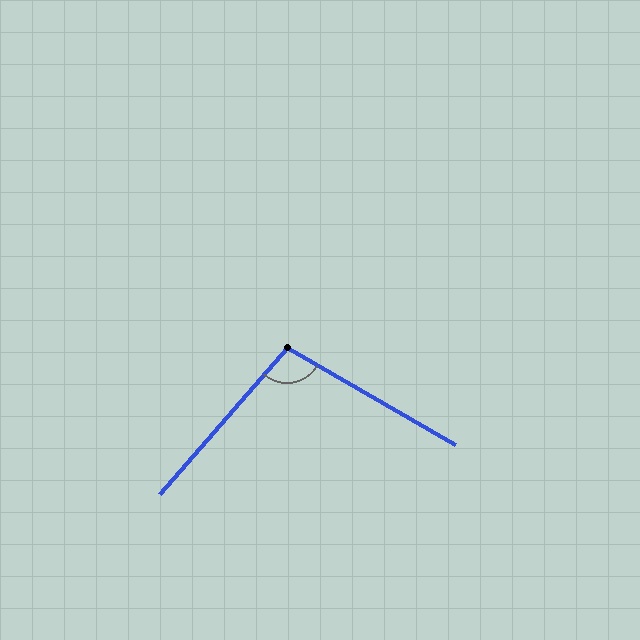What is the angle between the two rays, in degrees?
Approximately 101 degrees.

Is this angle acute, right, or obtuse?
It is obtuse.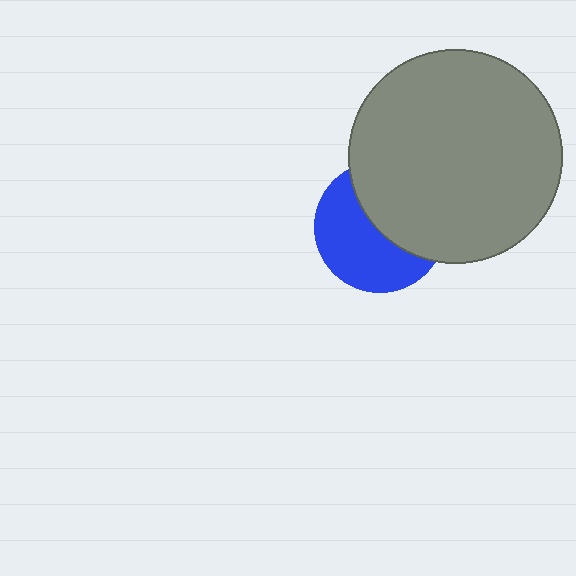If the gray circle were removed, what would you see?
You would see the complete blue circle.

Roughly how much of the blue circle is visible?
About half of it is visible (roughly 53%).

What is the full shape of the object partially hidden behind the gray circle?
The partially hidden object is a blue circle.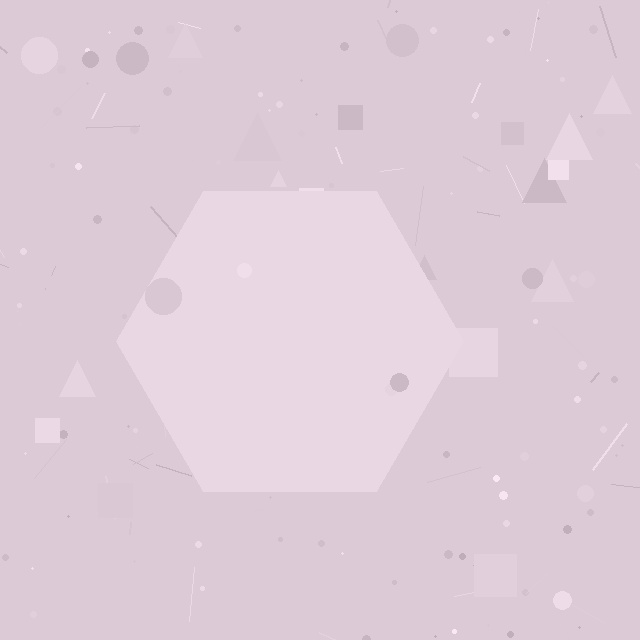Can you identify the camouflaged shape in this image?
The camouflaged shape is a hexagon.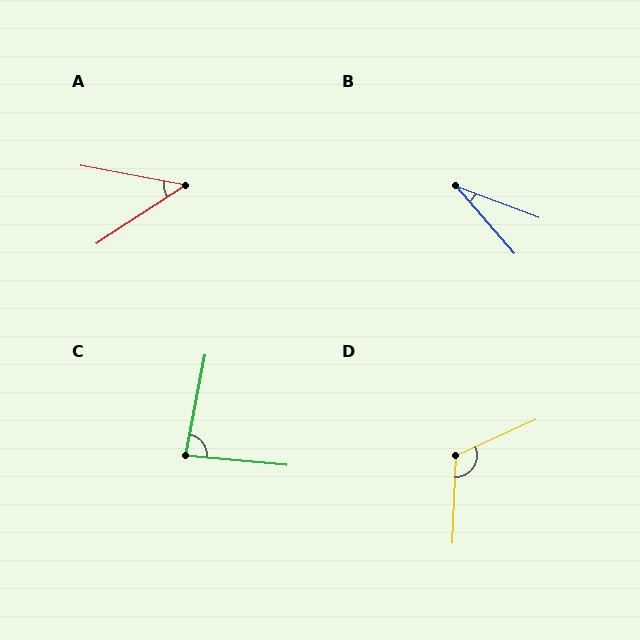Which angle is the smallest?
B, at approximately 29 degrees.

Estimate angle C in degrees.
Approximately 84 degrees.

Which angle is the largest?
D, at approximately 117 degrees.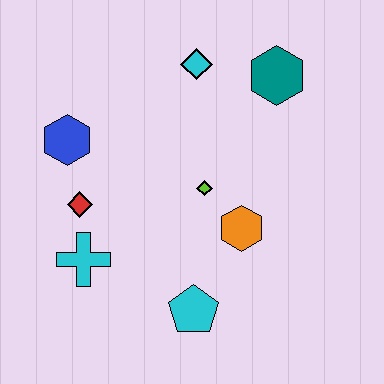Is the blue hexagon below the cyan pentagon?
No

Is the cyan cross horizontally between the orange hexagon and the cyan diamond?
No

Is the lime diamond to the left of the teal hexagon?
Yes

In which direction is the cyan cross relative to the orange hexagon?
The cyan cross is to the left of the orange hexagon.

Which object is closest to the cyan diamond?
The teal hexagon is closest to the cyan diamond.